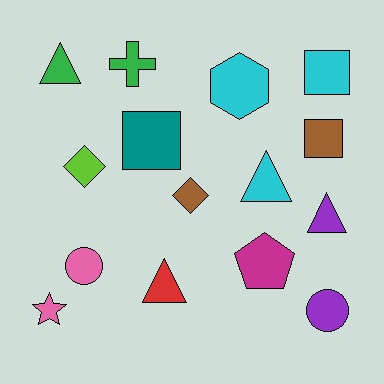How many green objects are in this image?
There are 2 green objects.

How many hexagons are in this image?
There is 1 hexagon.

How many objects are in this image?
There are 15 objects.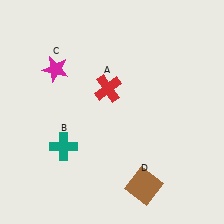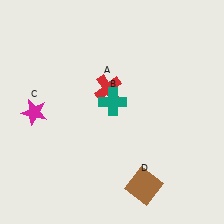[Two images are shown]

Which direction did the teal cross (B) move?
The teal cross (B) moved right.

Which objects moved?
The objects that moved are: the teal cross (B), the magenta star (C).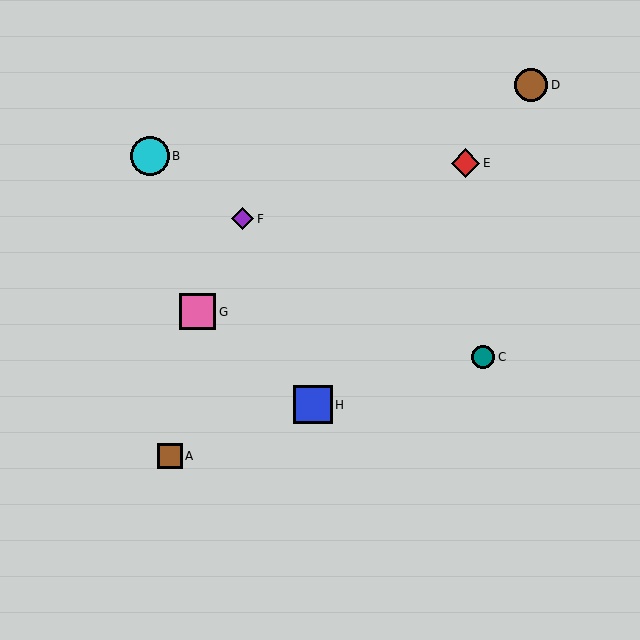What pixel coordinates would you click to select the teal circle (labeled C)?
Click at (483, 357) to select the teal circle C.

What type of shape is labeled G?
Shape G is a pink square.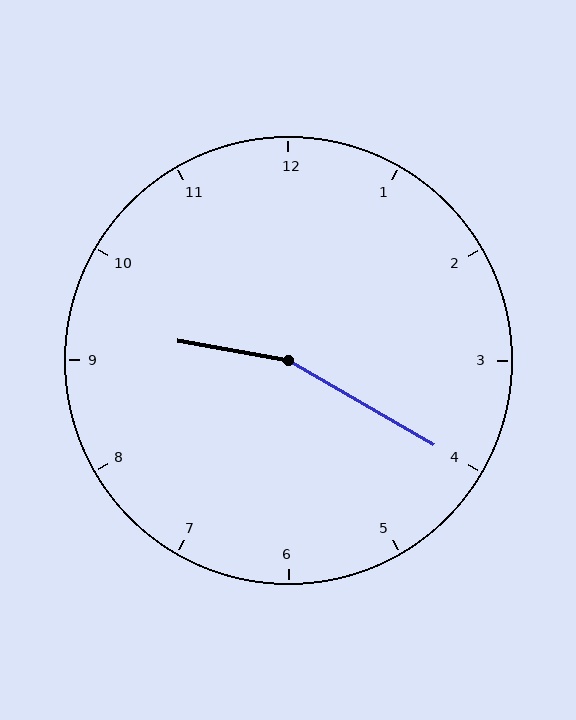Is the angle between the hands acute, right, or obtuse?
It is obtuse.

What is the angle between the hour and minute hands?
Approximately 160 degrees.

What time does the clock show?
9:20.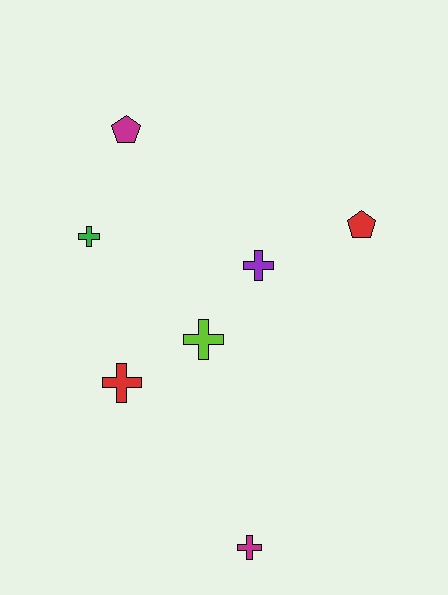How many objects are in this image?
There are 7 objects.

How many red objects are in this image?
There are 2 red objects.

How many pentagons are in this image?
There are 2 pentagons.